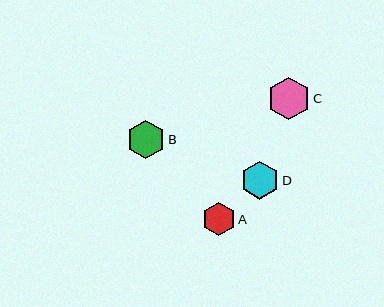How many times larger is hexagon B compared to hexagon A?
Hexagon B is approximately 1.2 times the size of hexagon A.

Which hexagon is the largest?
Hexagon C is the largest with a size of approximately 43 pixels.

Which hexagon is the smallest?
Hexagon A is the smallest with a size of approximately 33 pixels.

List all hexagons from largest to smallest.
From largest to smallest: C, B, D, A.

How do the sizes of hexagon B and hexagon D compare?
Hexagon B and hexagon D are approximately the same size.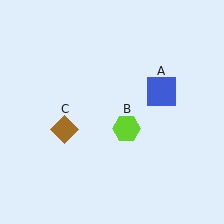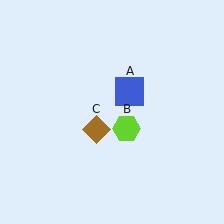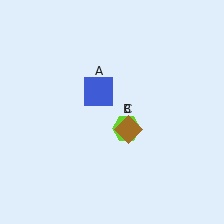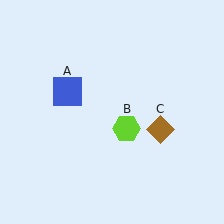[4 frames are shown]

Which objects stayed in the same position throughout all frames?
Lime hexagon (object B) remained stationary.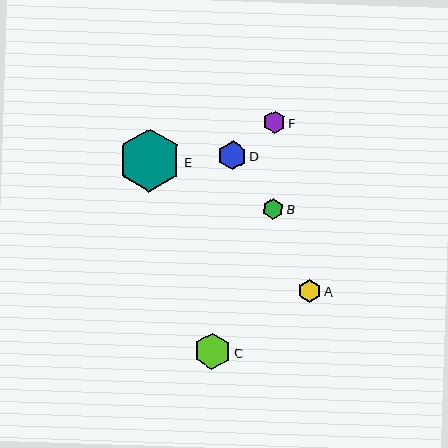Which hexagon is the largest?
Hexagon E is the largest with a size of approximately 63 pixels.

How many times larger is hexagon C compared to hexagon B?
Hexagon C is approximately 1.8 times the size of hexagon B.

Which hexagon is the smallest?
Hexagon B is the smallest with a size of approximately 21 pixels.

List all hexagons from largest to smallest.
From largest to smallest: E, C, D, A, F, B.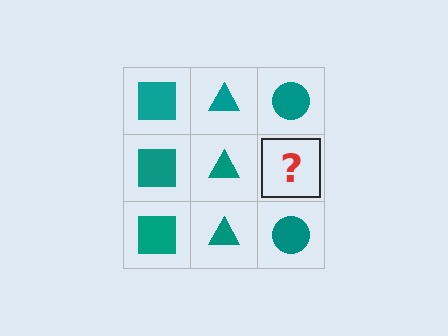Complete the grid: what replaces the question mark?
The question mark should be replaced with a teal circle.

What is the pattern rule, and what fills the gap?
The rule is that each column has a consistent shape. The gap should be filled with a teal circle.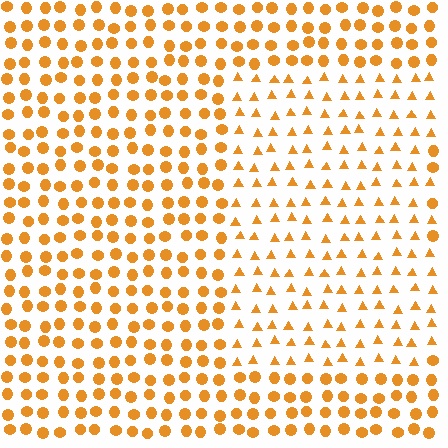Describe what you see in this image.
The image is filled with small orange elements arranged in a uniform grid. A rectangle-shaped region contains triangles, while the surrounding area contains circles. The boundary is defined purely by the change in element shape.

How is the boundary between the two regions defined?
The boundary is defined by a change in element shape: triangles inside vs. circles outside. All elements share the same color and spacing.